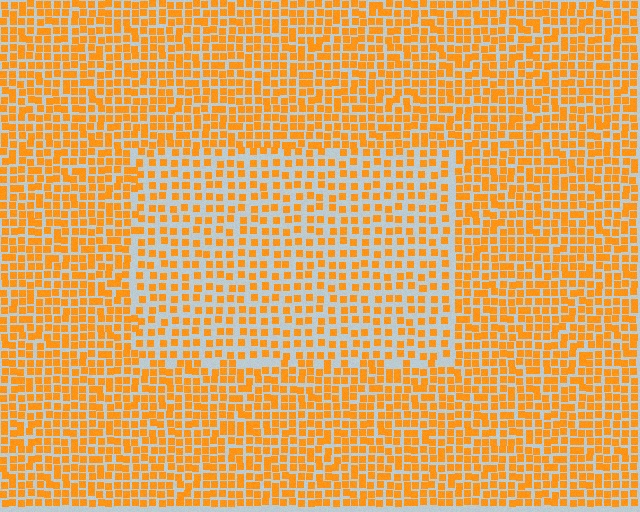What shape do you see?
I see a rectangle.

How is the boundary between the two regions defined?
The boundary is defined by a change in element density (approximately 1.7x ratio). All elements are the same color, size, and shape.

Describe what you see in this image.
The image contains small orange elements arranged at two different densities. A rectangle-shaped region is visible where the elements are less densely packed than the surrounding area.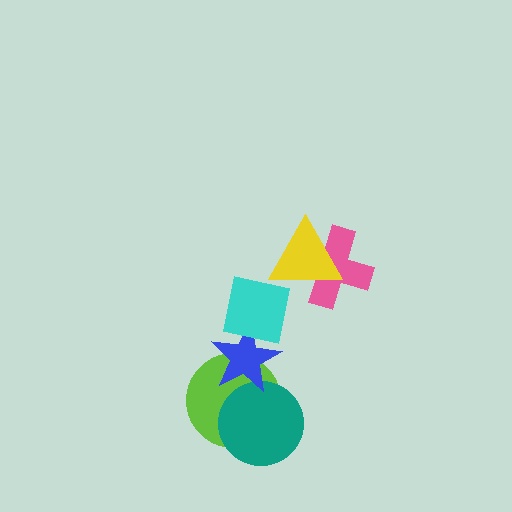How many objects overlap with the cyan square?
2 objects overlap with the cyan square.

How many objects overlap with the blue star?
3 objects overlap with the blue star.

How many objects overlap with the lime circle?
2 objects overlap with the lime circle.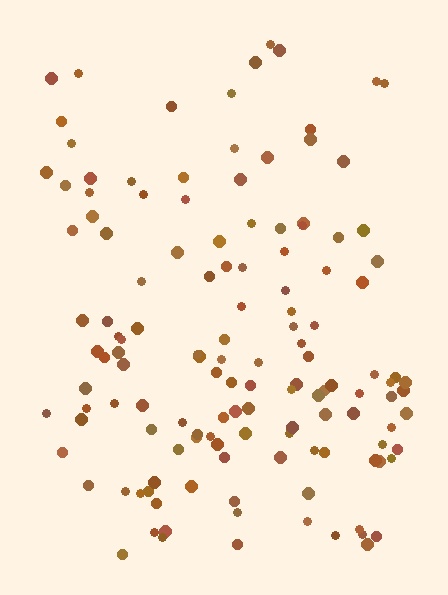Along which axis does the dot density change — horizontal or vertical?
Vertical.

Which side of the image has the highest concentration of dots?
The bottom.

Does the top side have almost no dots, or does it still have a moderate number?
Still a moderate number, just noticeably fewer than the bottom.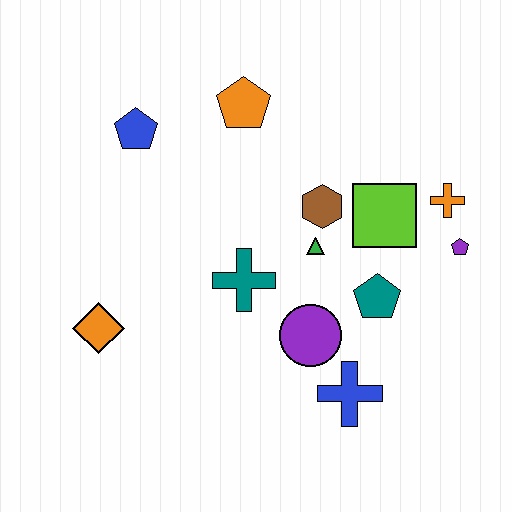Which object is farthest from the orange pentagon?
The blue cross is farthest from the orange pentagon.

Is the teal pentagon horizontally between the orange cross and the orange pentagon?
Yes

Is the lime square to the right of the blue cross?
Yes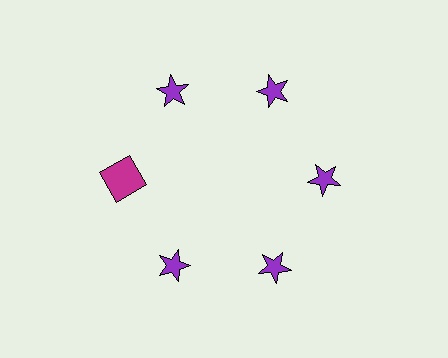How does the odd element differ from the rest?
It differs in both color (magenta instead of purple) and shape (square instead of star).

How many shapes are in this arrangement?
There are 6 shapes arranged in a ring pattern.